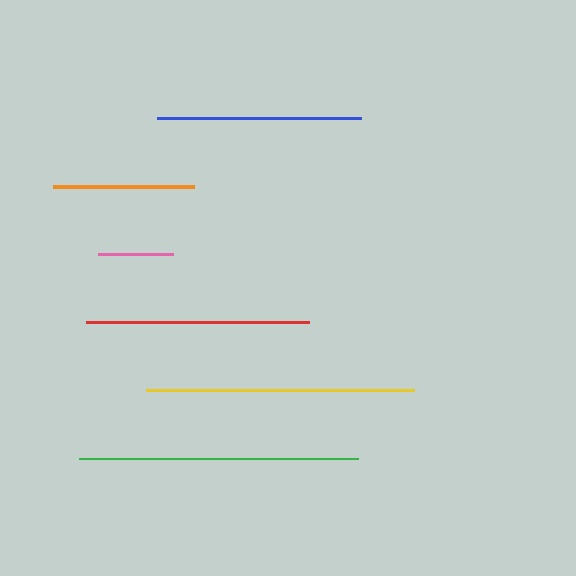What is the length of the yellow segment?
The yellow segment is approximately 268 pixels long.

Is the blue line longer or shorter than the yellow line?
The yellow line is longer than the blue line.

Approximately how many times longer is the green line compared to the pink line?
The green line is approximately 3.7 times the length of the pink line.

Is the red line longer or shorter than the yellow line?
The yellow line is longer than the red line.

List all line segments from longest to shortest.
From longest to shortest: green, yellow, red, blue, orange, pink.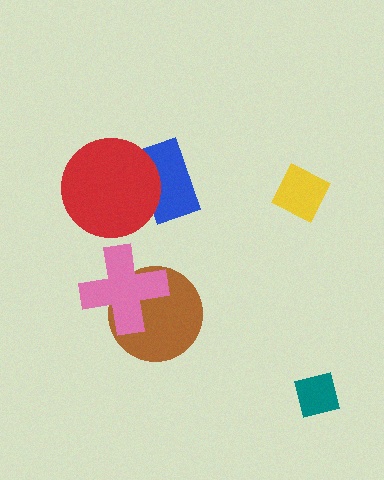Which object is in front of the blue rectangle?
The red circle is in front of the blue rectangle.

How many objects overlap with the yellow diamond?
0 objects overlap with the yellow diamond.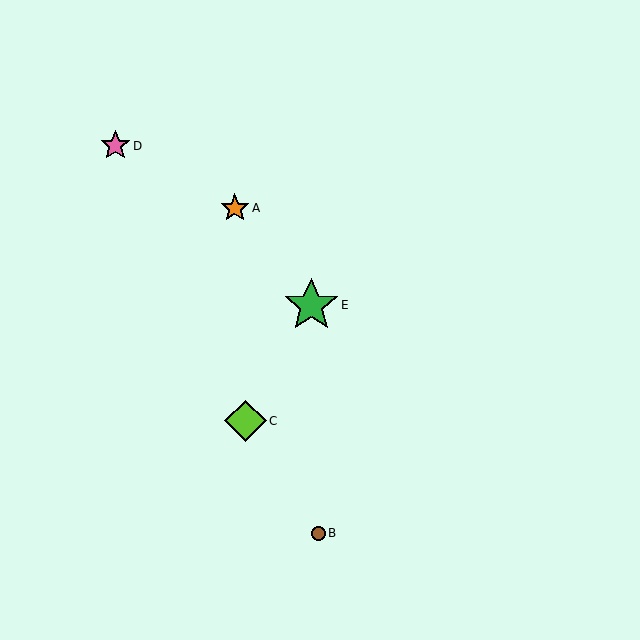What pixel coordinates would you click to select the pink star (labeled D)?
Click at (115, 146) to select the pink star D.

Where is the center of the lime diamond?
The center of the lime diamond is at (245, 421).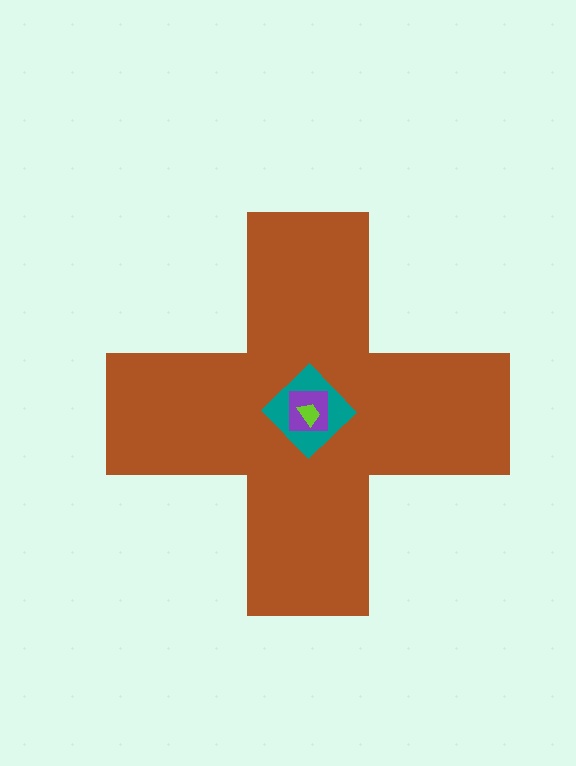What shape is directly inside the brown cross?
The teal diamond.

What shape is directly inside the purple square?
The lime trapezoid.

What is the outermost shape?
The brown cross.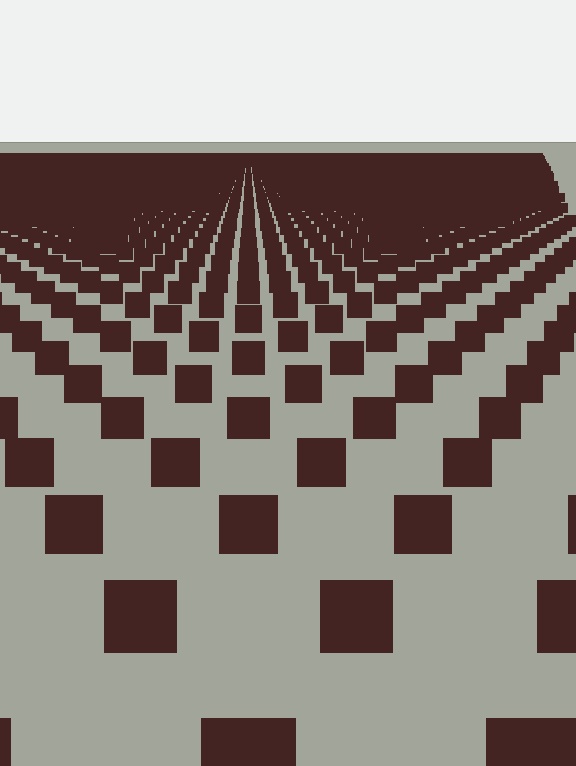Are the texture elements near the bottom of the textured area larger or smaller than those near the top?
Larger. Near the bottom, elements are closer to the viewer and appear at a bigger on-screen size.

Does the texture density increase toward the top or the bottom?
Density increases toward the top.